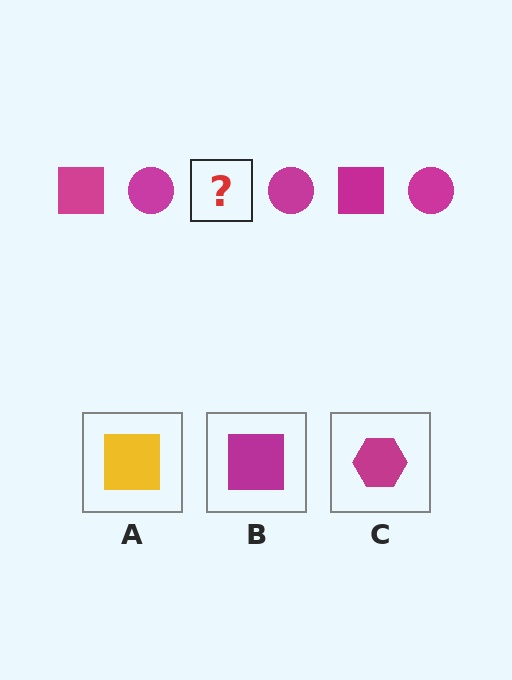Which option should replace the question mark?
Option B.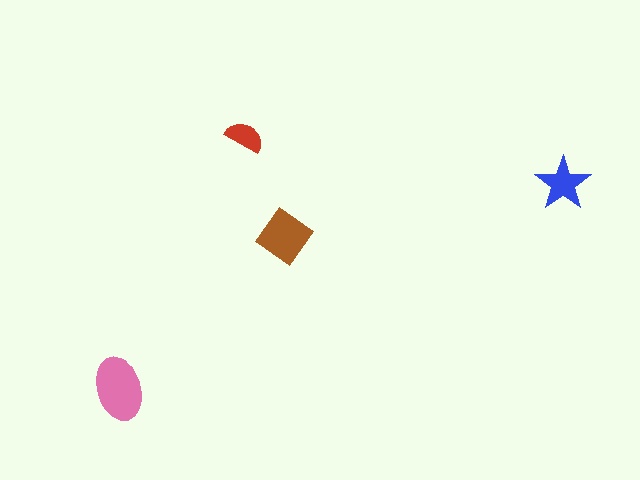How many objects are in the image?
There are 4 objects in the image.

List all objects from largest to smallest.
The pink ellipse, the brown diamond, the blue star, the red semicircle.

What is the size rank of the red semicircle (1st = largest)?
4th.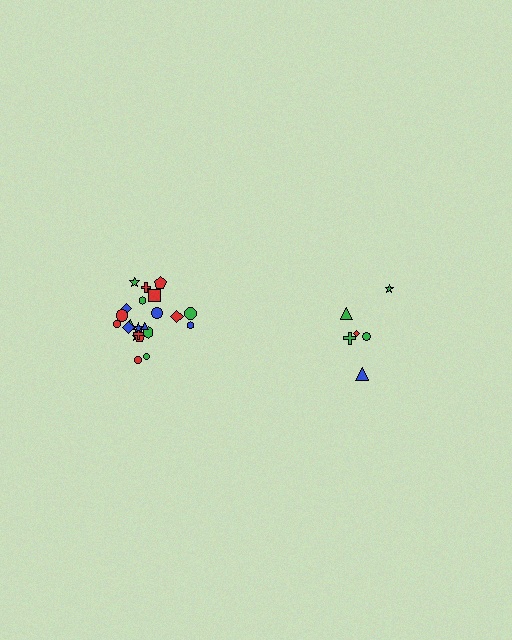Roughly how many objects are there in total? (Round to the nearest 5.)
Roughly 30 objects in total.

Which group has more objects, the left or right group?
The left group.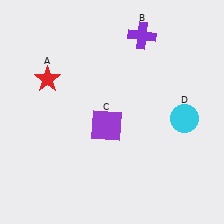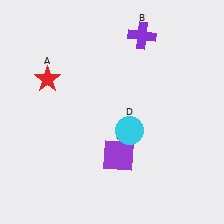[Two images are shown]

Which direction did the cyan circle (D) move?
The cyan circle (D) moved left.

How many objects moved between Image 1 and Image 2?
2 objects moved between the two images.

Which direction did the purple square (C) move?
The purple square (C) moved down.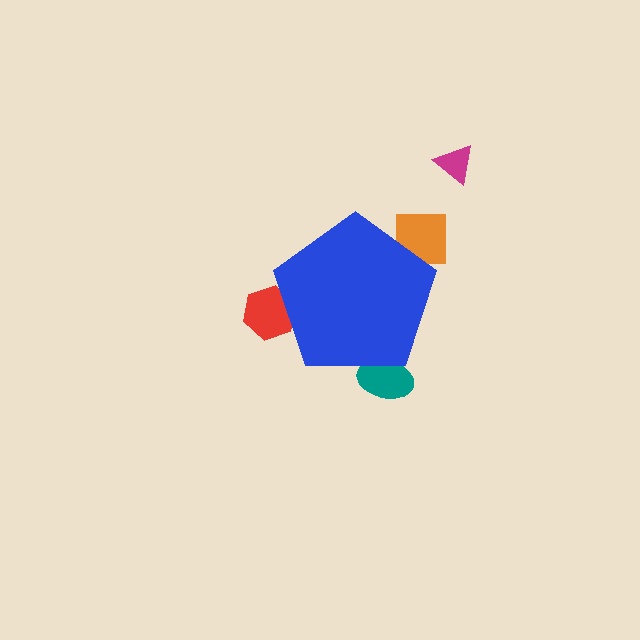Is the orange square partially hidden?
Yes, the orange square is partially hidden behind the blue pentagon.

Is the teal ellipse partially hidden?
Yes, the teal ellipse is partially hidden behind the blue pentagon.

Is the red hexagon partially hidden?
Yes, the red hexagon is partially hidden behind the blue pentagon.